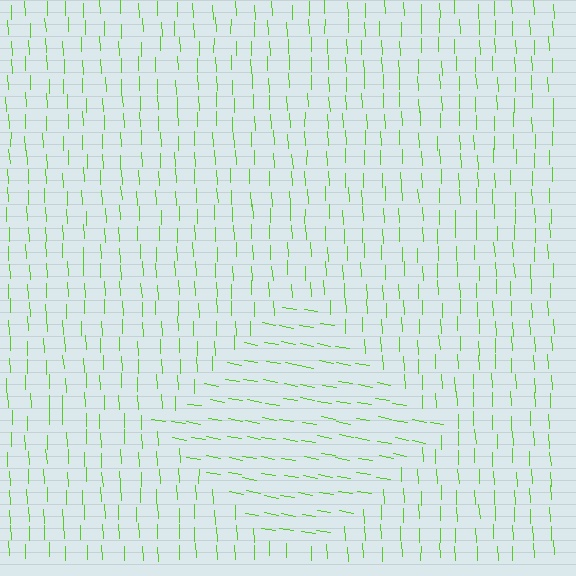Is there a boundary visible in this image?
Yes, there is a texture boundary formed by a change in line orientation.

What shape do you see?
I see a diamond.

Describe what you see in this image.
The image is filled with small lime line segments. A diamond region in the image has lines oriented differently from the surrounding lines, creating a visible texture boundary.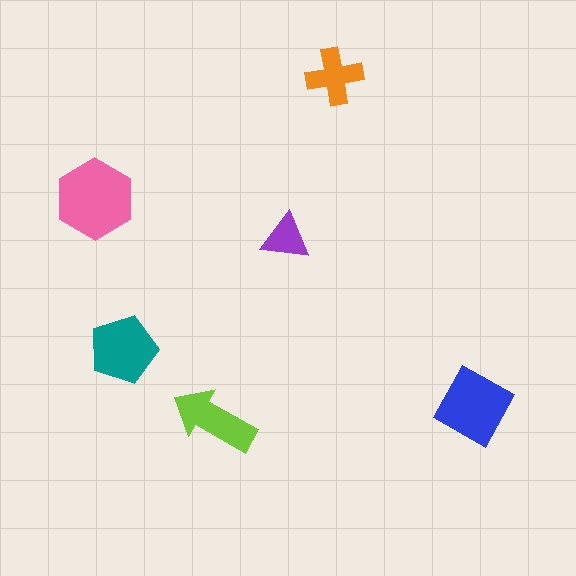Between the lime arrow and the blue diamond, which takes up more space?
The blue diamond.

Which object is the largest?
The pink hexagon.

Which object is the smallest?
The purple triangle.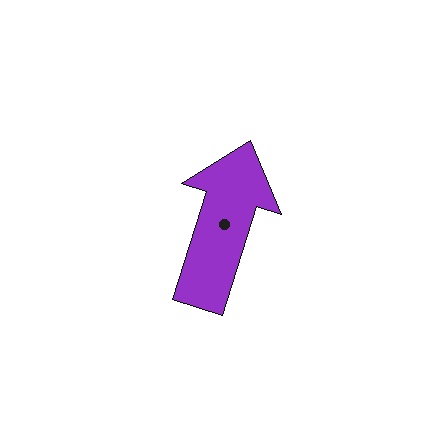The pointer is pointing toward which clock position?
Roughly 1 o'clock.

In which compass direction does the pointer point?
North.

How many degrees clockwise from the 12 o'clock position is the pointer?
Approximately 17 degrees.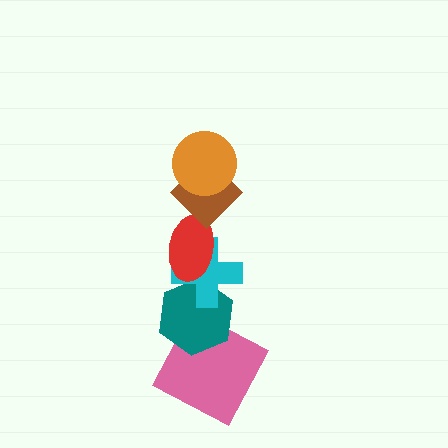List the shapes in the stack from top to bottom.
From top to bottom: the orange circle, the brown diamond, the red ellipse, the cyan cross, the teal hexagon, the pink square.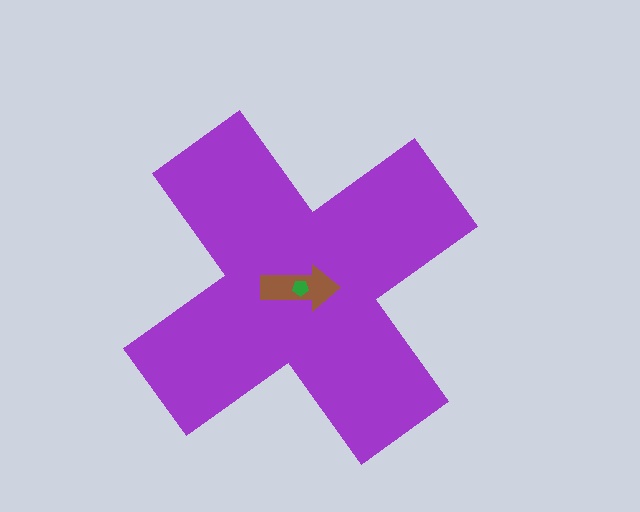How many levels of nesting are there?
3.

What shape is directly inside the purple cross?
The brown arrow.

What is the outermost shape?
The purple cross.